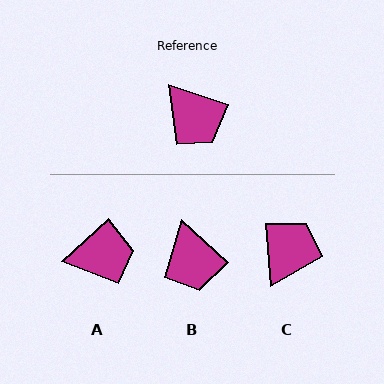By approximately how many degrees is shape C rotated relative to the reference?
Approximately 113 degrees counter-clockwise.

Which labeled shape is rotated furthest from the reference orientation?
C, about 113 degrees away.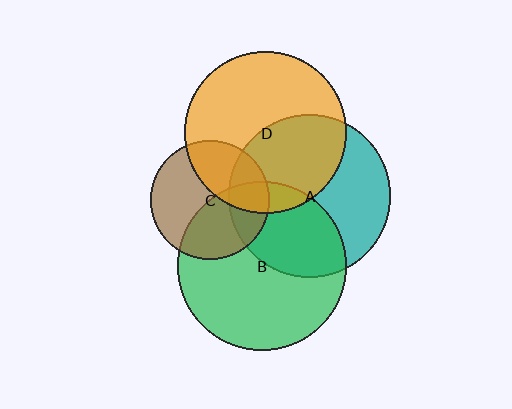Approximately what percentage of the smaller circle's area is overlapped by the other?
Approximately 40%.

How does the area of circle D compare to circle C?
Approximately 1.9 times.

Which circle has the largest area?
Circle B (green).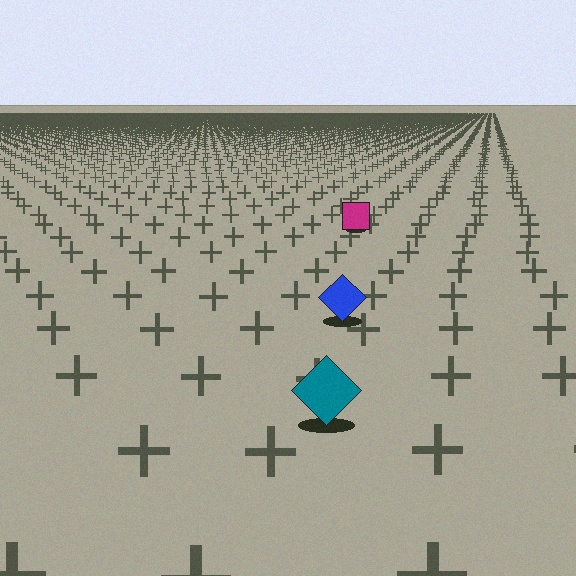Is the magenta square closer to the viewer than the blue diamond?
No. The blue diamond is closer — you can tell from the texture gradient: the ground texture is coarser near it.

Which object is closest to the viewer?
The teal diamond is closest. The texture marks near it are larger and more spread out.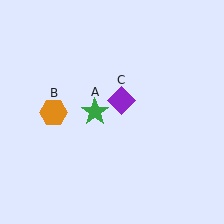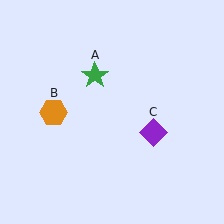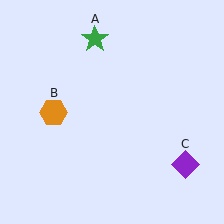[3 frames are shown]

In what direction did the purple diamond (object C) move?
The purple diamond (object C) moved down and to the right.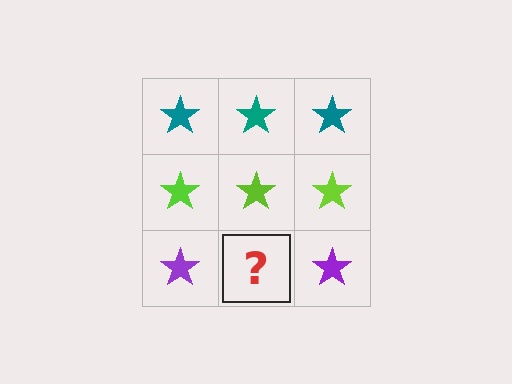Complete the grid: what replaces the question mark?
The question mark should be replaced with a purple star.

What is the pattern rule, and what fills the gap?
The rule is that each row has a consistent color. The gap should be filled with a purple star.